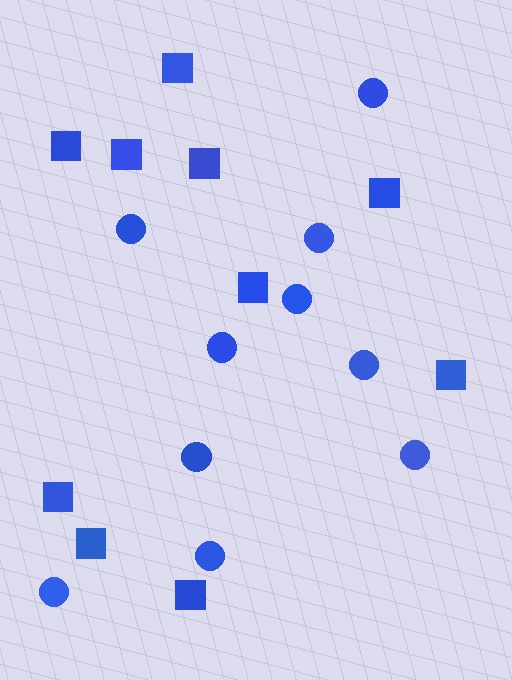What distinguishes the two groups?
There are 2 groups: one group of squares (10) and one group of circles (10).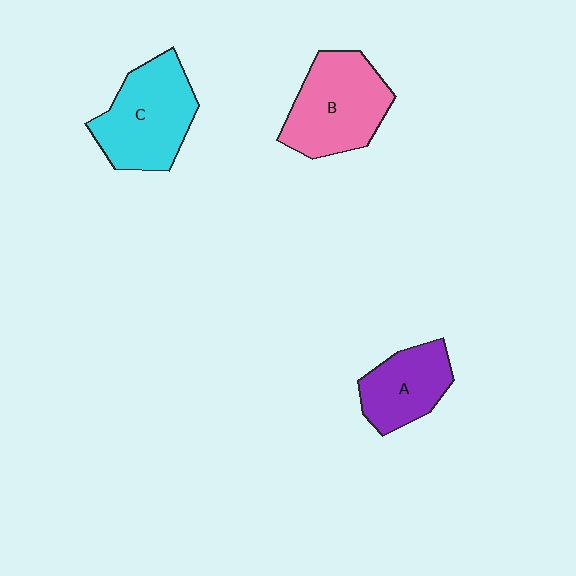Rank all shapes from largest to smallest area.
From largest to smallest: C (cyan), B (pink), A (purple).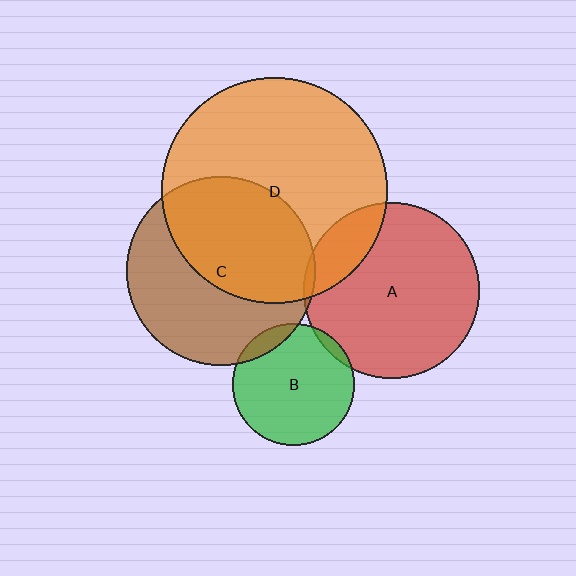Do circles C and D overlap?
Yes.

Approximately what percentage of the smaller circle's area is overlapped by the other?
Approximately 50%.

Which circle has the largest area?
Circle D (orange).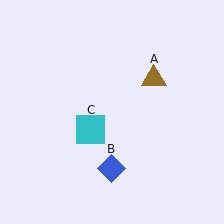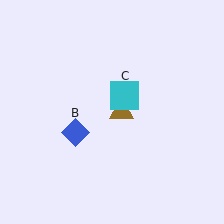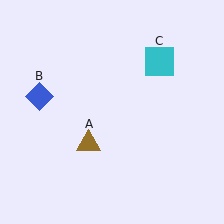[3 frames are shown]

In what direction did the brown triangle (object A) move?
The brown triangle (object A) moved down and to the left.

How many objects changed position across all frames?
3 objects changed position: brown triangle (object A), blue diamond (object B), cyan square (object C).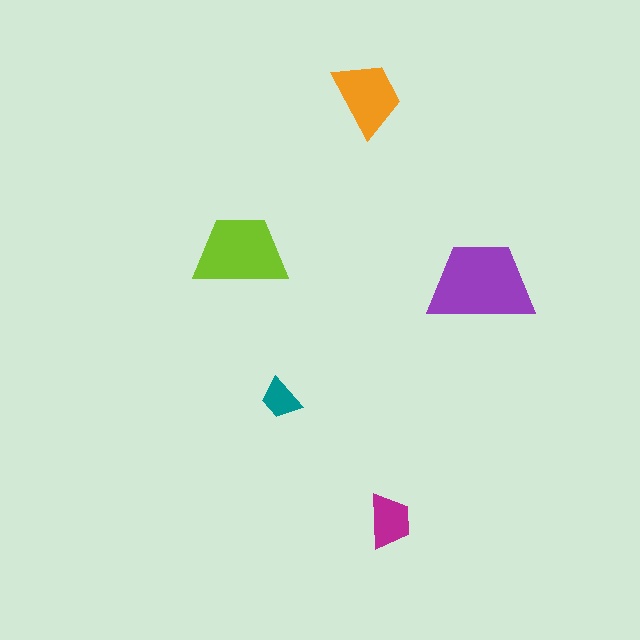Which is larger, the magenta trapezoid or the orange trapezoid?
The orange one.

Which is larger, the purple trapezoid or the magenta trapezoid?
The purple one.